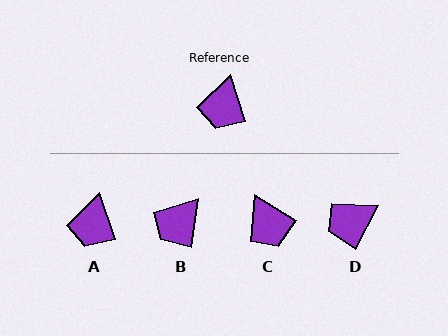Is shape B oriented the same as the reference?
No, it is off by about 27 degrees.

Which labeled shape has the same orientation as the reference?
A.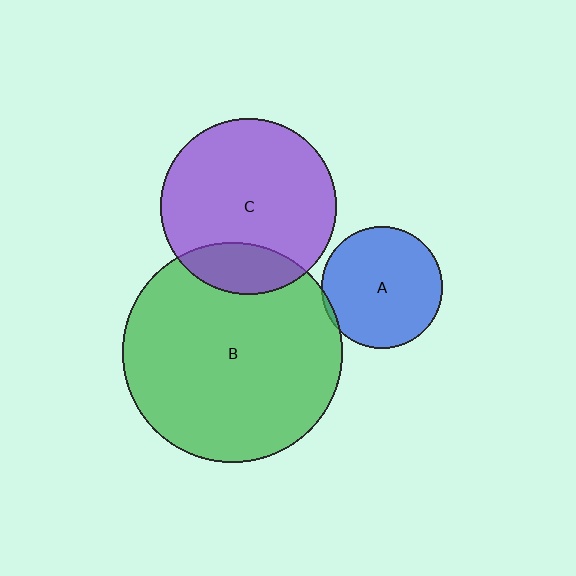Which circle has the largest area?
Circle B (green).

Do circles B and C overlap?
Yes.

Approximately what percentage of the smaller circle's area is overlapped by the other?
Approximately 20%.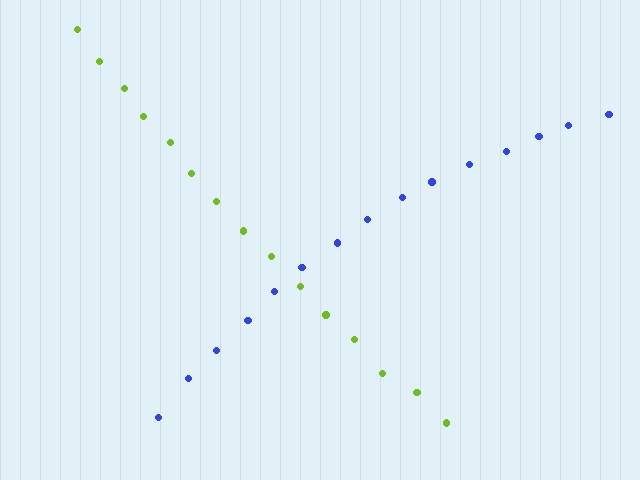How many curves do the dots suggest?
There are 2 distinct paths.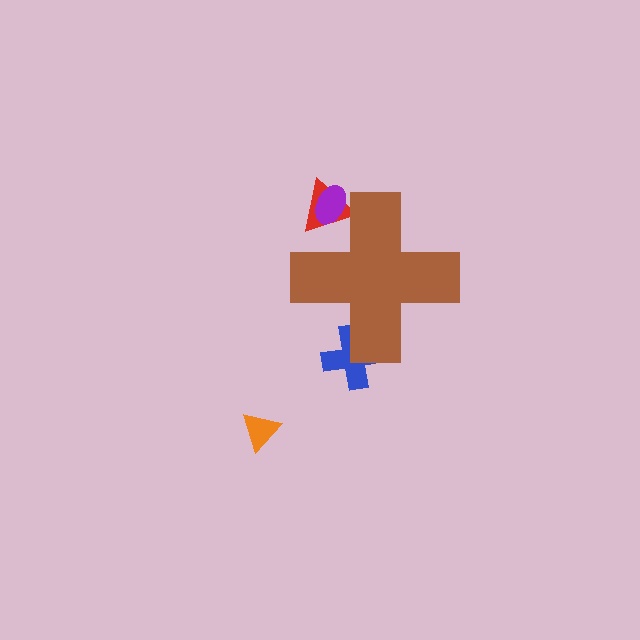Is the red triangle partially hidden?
Yes, the red triangle is partially hidden behind the brown cross.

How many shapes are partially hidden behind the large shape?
3 shapes are partially hidden.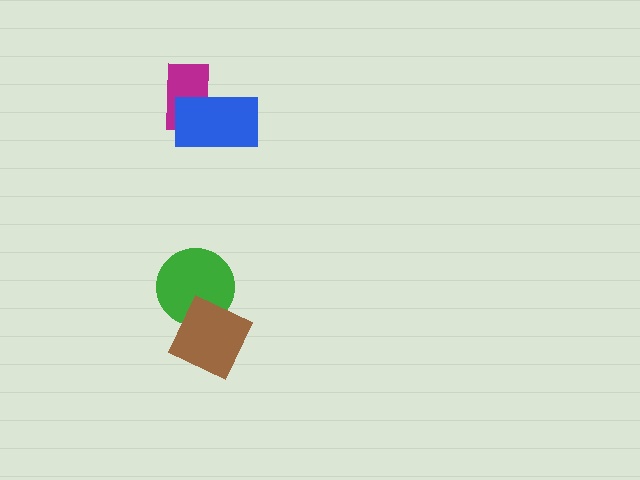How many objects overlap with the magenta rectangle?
1 object overlaps with the magenta rectangle.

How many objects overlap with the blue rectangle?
1 object overlaps with the blue rectangle.